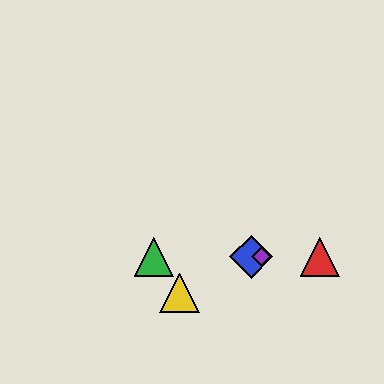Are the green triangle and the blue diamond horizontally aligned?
Yes, both are at y≈257.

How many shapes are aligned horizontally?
4 shapes (the red triangle, the blue diamond, the green triangle, the purple diamond) are aligned horizontally.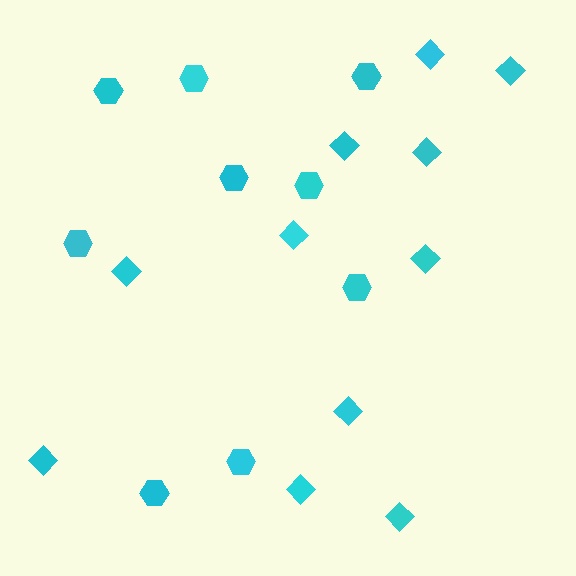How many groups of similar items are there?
There are 2 groups: one group of hexagons (9) and one group of diamonds (11).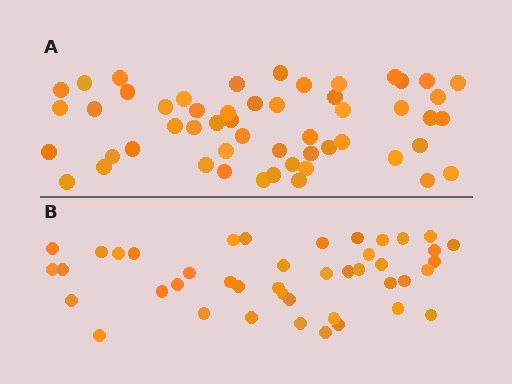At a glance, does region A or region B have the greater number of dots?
Region A (the top region) has more dots.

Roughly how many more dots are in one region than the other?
Region A has roughly 10 or so more dots than region B.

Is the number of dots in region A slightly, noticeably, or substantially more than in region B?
Region A has only slightly more — the two regions are fairly close. The ratio is roughly 1.2 to 1.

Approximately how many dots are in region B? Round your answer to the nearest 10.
About 40 dots. (The exact count is 43, which rounds to 40.)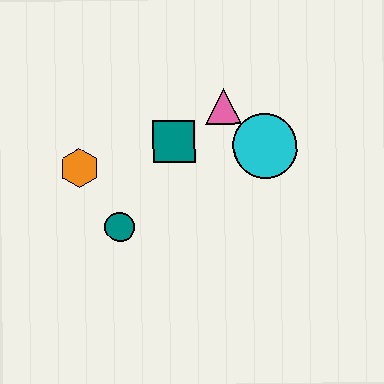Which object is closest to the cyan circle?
The pink triangle is closest to the cyan circle.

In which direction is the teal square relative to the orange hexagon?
The teal square is to the right of the orange hexagon.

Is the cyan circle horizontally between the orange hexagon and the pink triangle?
No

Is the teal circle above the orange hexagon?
No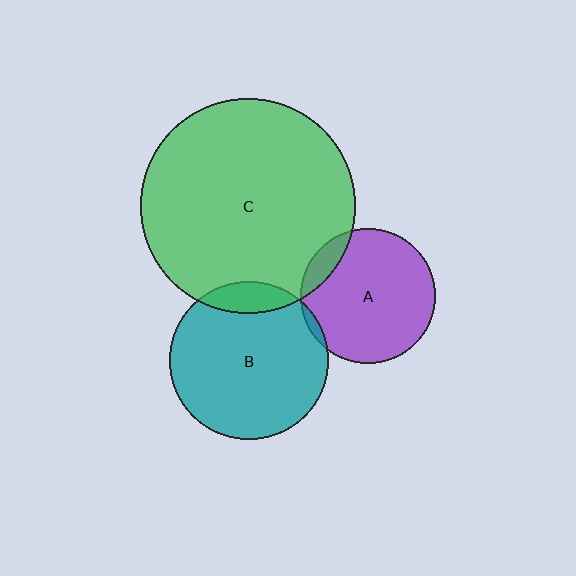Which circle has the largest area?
Circle C (green).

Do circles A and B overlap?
Yes.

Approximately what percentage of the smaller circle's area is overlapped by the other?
Approximately 5%.